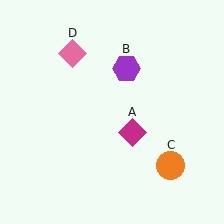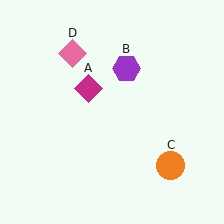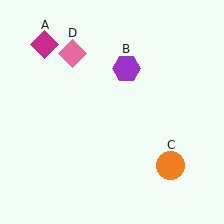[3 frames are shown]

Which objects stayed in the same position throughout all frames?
Purple hexagon (object B) and orange circle (object C) and pink diamond (object D) remained stationary.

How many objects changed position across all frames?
1 object changed position: magenta diamond (object A).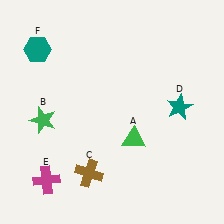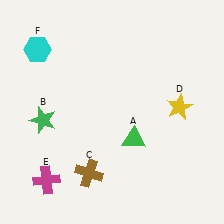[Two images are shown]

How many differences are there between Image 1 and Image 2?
There are 2 differences between the two images.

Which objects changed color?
D changed from teal to yellow. F changed from teal to cyan.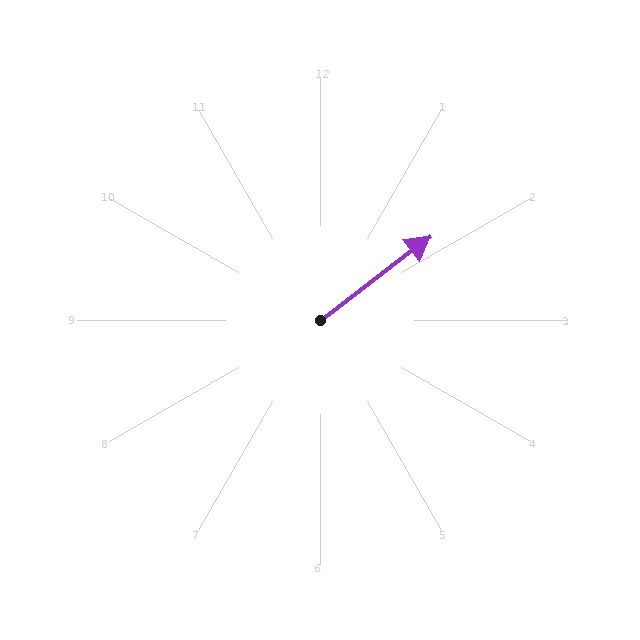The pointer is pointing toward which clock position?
Roughly 2 o'clock.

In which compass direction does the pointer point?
Northeast.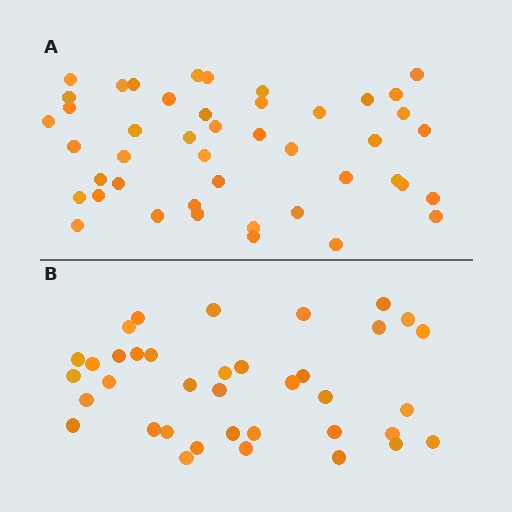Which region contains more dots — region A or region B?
Region A (the top region) has more dots.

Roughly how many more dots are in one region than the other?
Region A has roughly 8 or so more dots than region B.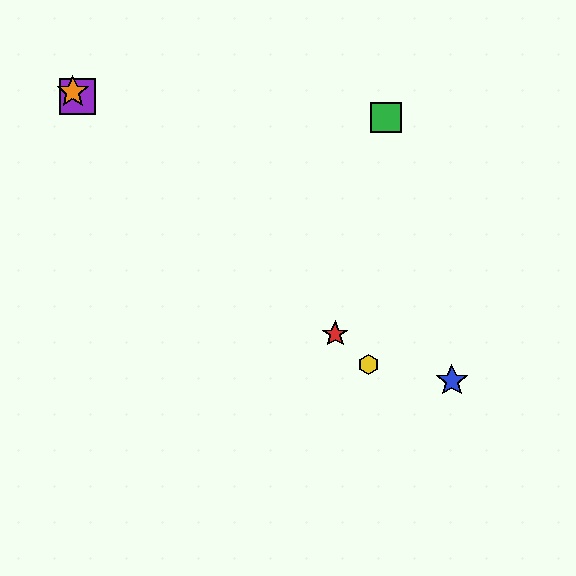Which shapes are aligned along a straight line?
The red star, the yellow hexagon, the purple square, the orange star are aligned along a straight line.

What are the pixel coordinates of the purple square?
The purple square is at (77, 96).